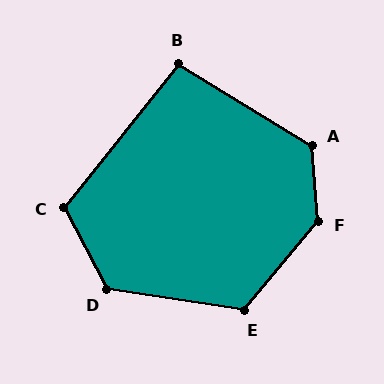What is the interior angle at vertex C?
Approximately 114 degrees (obtuse).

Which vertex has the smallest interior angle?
B, at approximately 97 degrees.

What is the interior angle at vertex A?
Approximately 126 degrees (obtuse).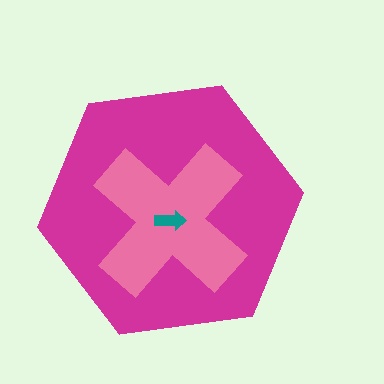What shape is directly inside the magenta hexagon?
The pink cross.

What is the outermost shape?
The magenta hexagon.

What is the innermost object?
The teal arrow.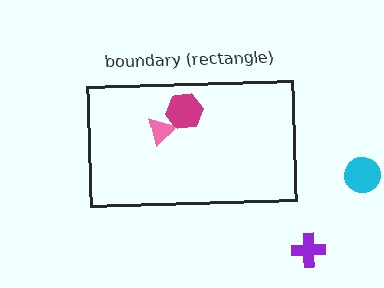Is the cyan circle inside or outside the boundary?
Outside.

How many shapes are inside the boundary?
2 inside, 2 outside.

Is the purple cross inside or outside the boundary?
Outside.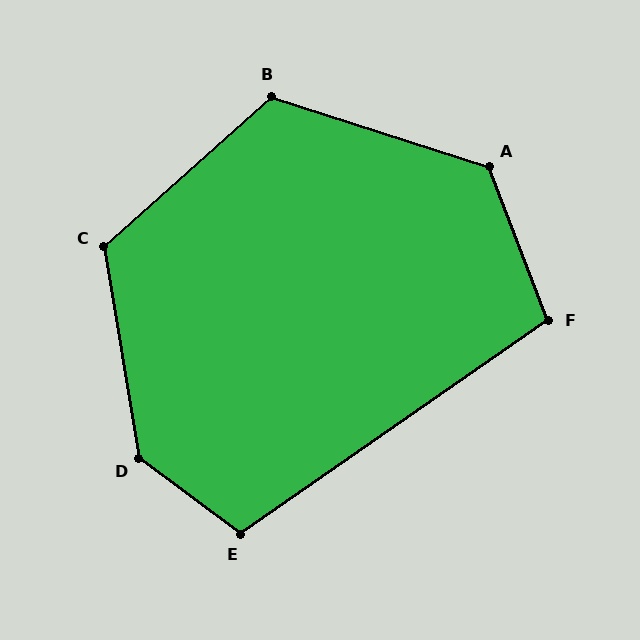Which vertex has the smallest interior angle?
F, at approximately 104 degrees.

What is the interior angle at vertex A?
Approximately 129 degrees (obtuse).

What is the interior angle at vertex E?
Approximately 109 degrees (obtuse).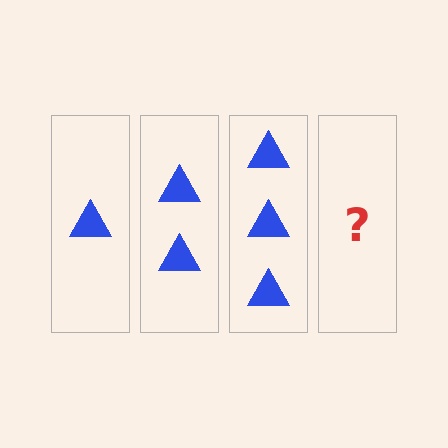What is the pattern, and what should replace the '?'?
The pattern is that each step adds one more triangle. The '?' should be 4 triangles.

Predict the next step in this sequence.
The next step is 4 triangles.